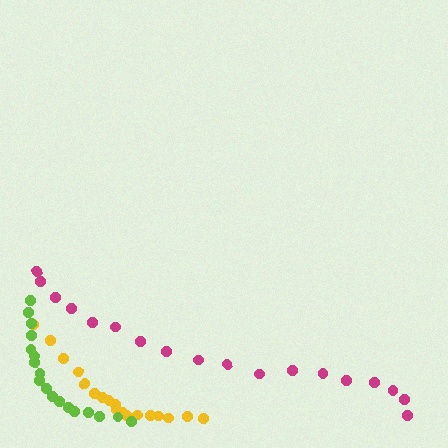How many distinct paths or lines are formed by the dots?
There are 3 distinct paths.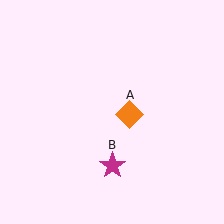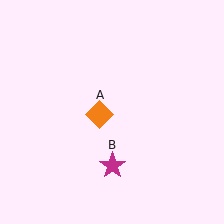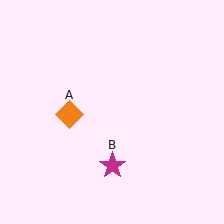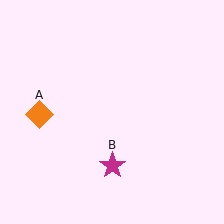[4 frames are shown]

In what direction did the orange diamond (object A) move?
The orange diamond (object A) moved left.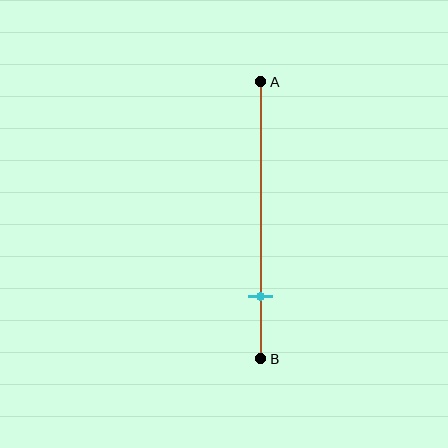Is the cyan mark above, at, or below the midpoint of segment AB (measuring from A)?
The cyan mark is below the midpoint of segment AB.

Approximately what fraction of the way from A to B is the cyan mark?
The cyan mark is approximately 80% of the way from A to B.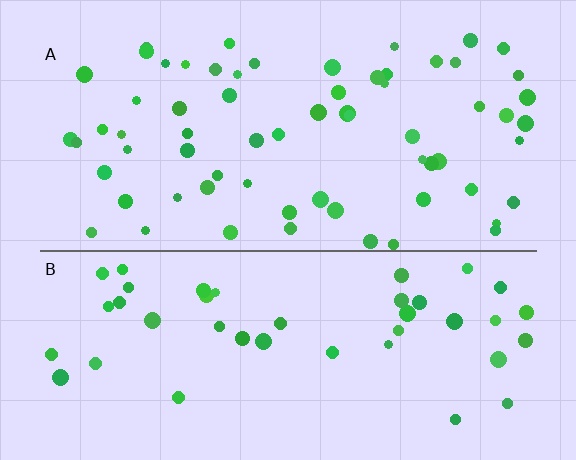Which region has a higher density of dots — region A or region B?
A (the top).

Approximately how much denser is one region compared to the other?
Approximately 1.6× — region A over region B.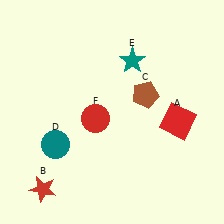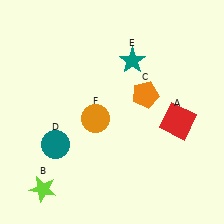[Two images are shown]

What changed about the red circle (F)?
In Image 1, F is red. In Image 2, it changed to orange.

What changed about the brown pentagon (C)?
In Image 1, C is brown. In Image 2, it changed to orange.